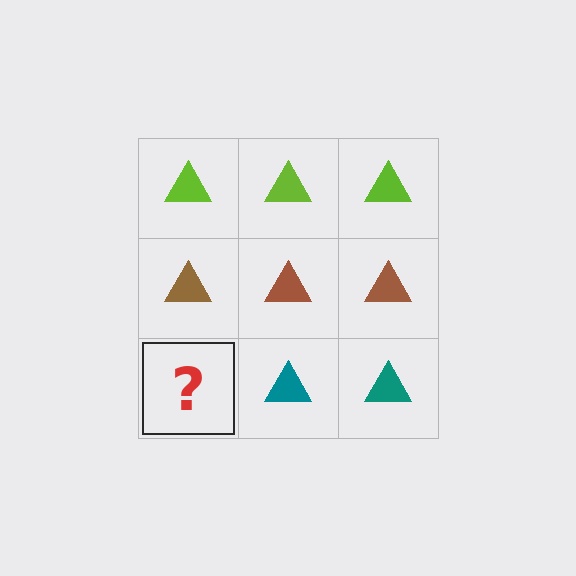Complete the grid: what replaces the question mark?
The question mark should be replaced with a teal triangle.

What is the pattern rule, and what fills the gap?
The rule is that each row has a consistent color. The gap should be filled with a teal triangle.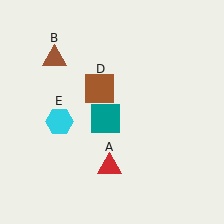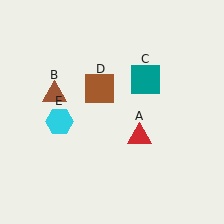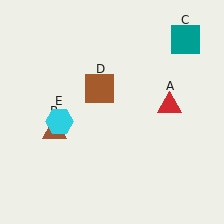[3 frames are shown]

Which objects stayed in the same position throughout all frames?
Brown square (object D) and cyan hexagon (object E) remained stationary.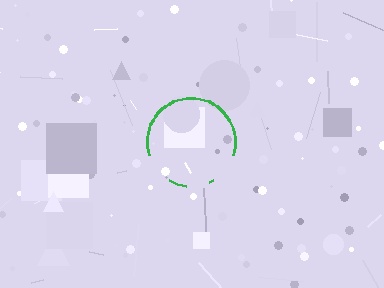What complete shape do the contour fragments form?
The contour fragments form a circle.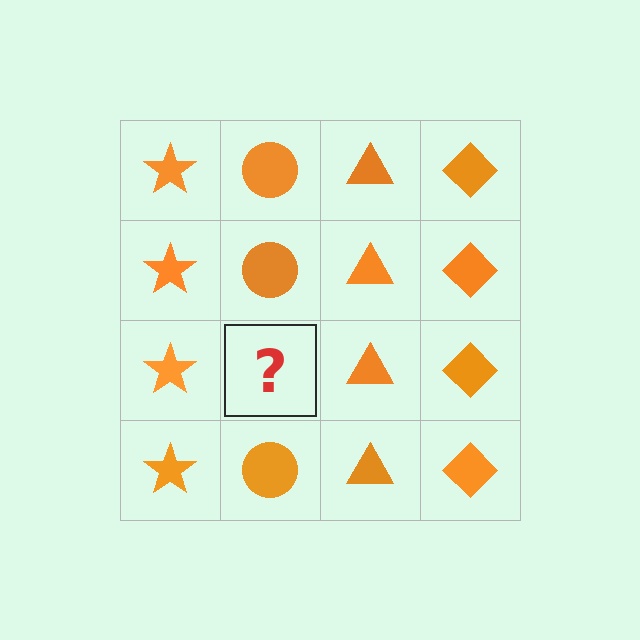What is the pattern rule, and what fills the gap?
The rule is that each column has a consistent shape. The gap should be filled with an orange circle.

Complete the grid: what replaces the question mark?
The question mark should be replaced with an orange circle.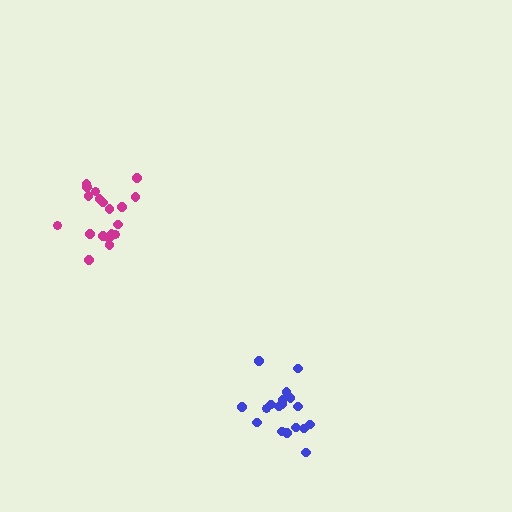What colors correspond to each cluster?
The clusters are colored: magenta, blue.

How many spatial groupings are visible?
There are 2 spatial groupings.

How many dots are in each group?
Group 1: 19 dots, Group 2: 18 dots (37 total).